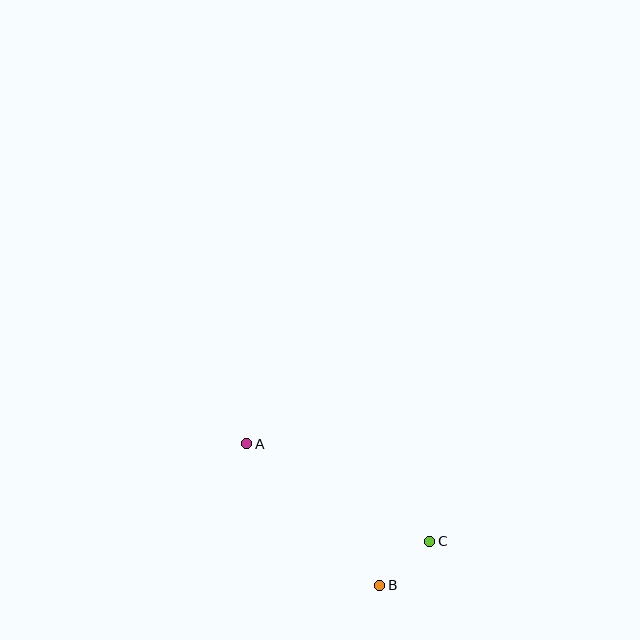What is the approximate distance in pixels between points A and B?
The distance between A and B is approximately 194 pixels.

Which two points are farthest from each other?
Points A and C are farthest from each other.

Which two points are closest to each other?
Points B and C are closest to each other.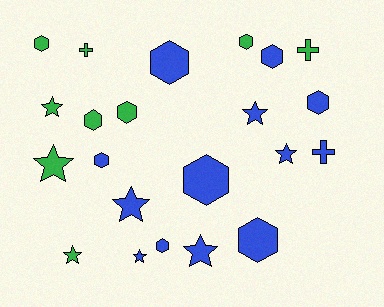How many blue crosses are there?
There is 1 blue cross.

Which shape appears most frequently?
Hexagon, with 11 objects.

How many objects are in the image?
There are 22 objects.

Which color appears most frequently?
Blue, with 13 objects.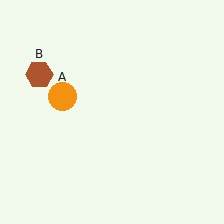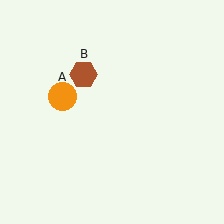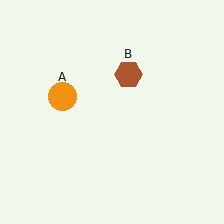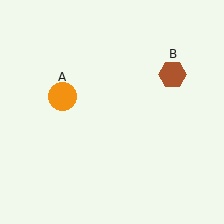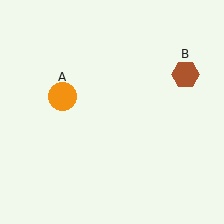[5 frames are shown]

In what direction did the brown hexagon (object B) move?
The brown hexagon (object B) moved right.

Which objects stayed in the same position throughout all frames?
Orange circle (object A) remained stationary.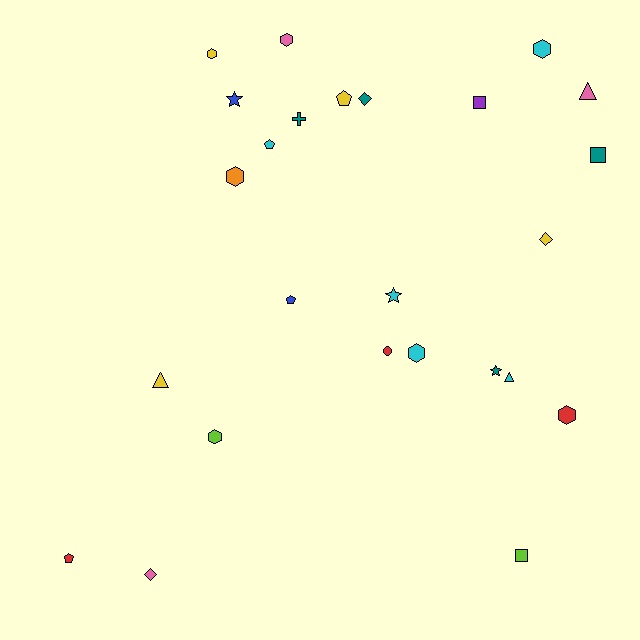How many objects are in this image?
There are 25 objects.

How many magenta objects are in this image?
There are no magenta objects.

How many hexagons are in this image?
There are 7 hexagons.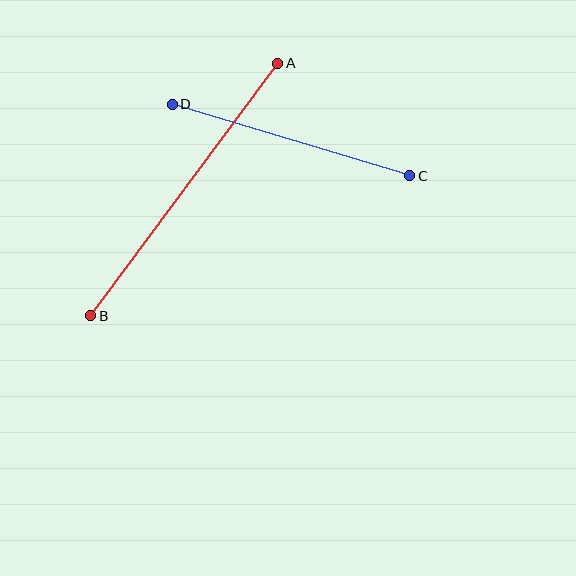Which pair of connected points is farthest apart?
Points A and B are farthest apart.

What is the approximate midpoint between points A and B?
The midpoint is at approximately (184, 189) pixels.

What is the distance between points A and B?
The distance is approximately 314 pixels.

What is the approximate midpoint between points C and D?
The midpoint is at approximately (291, 140) pixels.